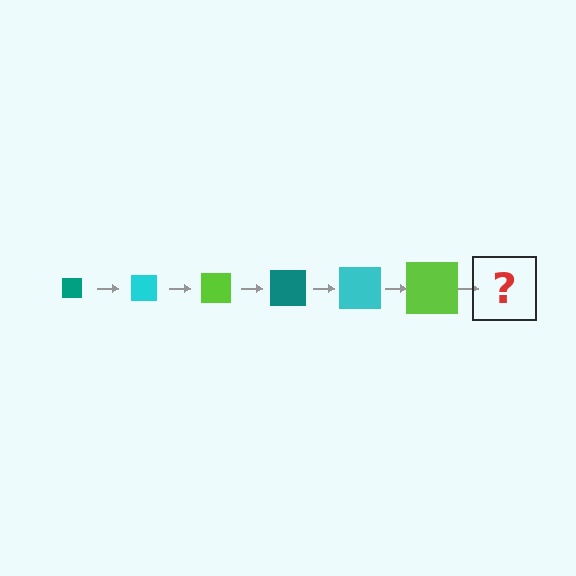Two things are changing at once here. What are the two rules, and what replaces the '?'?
The two rules are that the square grows larger each step and the color cycles through teal, cyan, and lime. The '?' should be a teal square, larger than the previous one.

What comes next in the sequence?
The next element should be a teal square, larger than the previous one.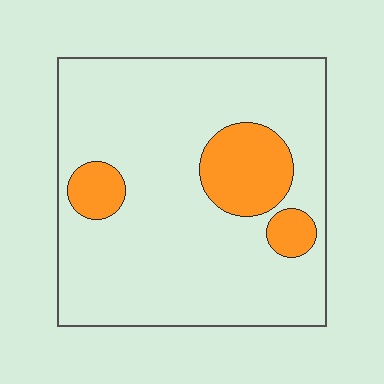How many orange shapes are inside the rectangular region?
3.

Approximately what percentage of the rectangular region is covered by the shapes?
Approximately 15%.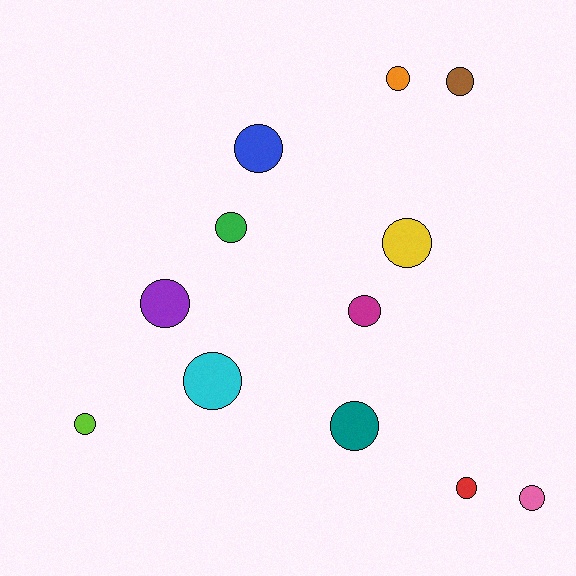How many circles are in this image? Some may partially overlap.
There are 12 circles.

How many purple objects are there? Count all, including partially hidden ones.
There is 1 purple object.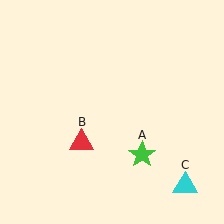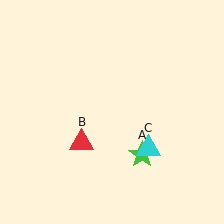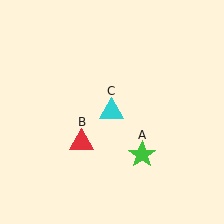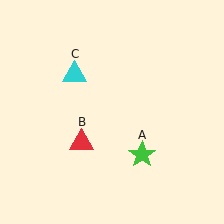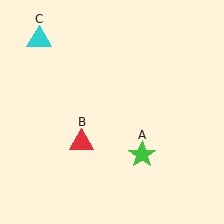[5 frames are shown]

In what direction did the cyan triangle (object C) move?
The cyan triangle (object C) moved up and to the left.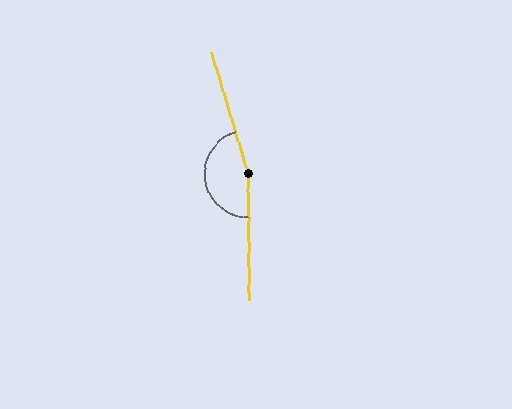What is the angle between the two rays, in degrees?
Approximately 164 degrees.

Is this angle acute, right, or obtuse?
It is obtuse.